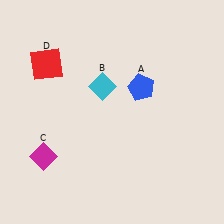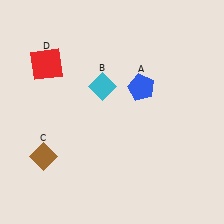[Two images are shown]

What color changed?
The diamond (C) changed from magenta in Image 1 to brown in Image 2.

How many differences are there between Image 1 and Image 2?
There is 1 difference between the two images.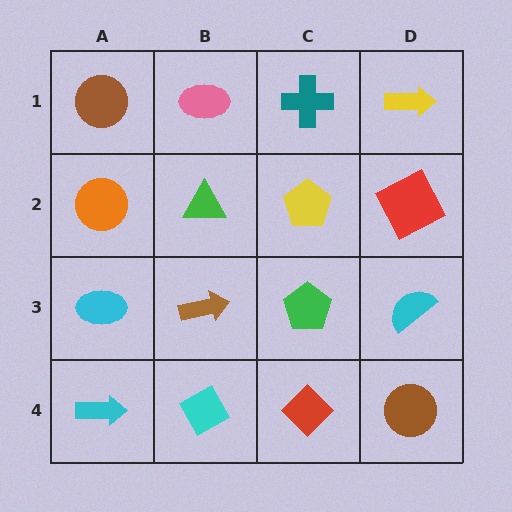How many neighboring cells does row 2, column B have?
4.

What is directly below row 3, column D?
A brown circle.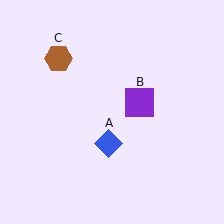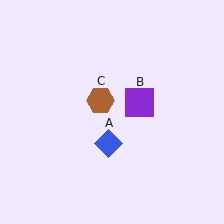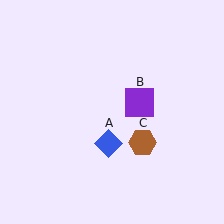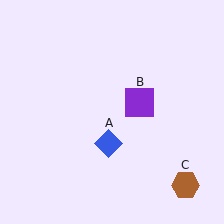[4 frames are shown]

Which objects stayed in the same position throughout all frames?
Blue diamond (object A) and purple square (object B) remained stationary.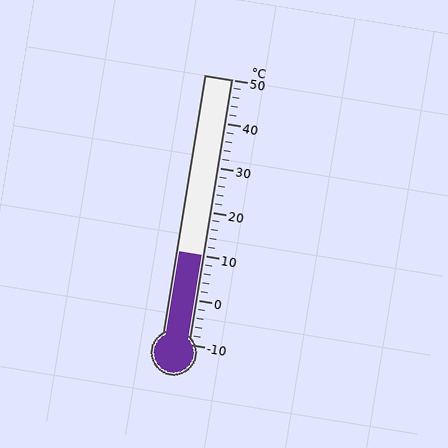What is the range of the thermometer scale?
The thermometer scale ranges from -10°C to 50°C.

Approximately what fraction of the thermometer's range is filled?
The thermometer is filled to approximately 35% of its range.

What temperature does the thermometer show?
The thermometer shows approximately 10°C.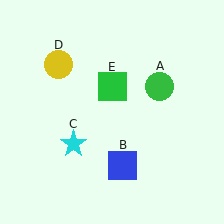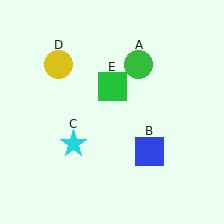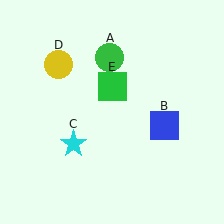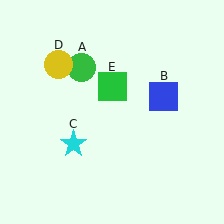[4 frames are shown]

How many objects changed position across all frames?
2 objects changed position: green circle (object A), blue square (object B).